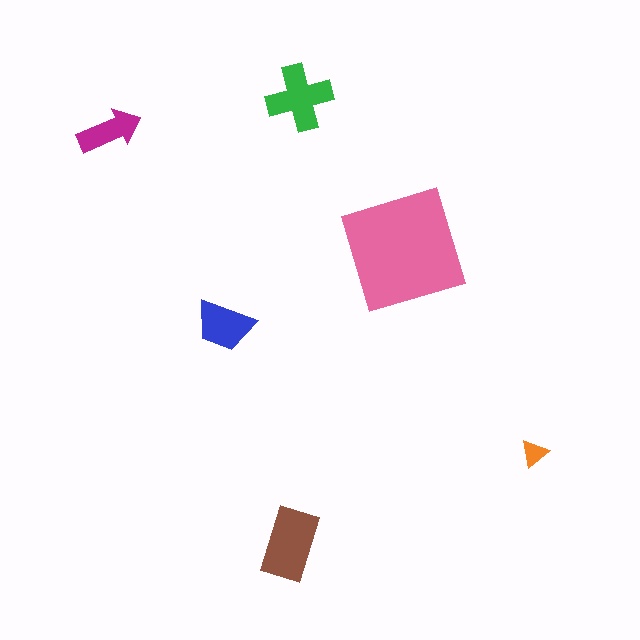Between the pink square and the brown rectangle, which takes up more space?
The pink square.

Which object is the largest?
The pink square.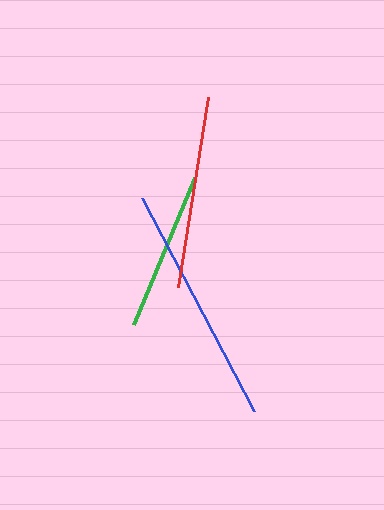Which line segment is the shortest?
The green line is the shortest at approximately 158 pixels.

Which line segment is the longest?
The blue line is the longest at approximately 240 pixels.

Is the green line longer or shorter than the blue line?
The blue line is longer than the green line.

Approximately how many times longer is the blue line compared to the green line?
The blue line is approximately 1.5 times the length of the green line.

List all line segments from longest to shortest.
From longest to shortest: blue, red, green.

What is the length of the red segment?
The red segment is approximately 191 pixels long.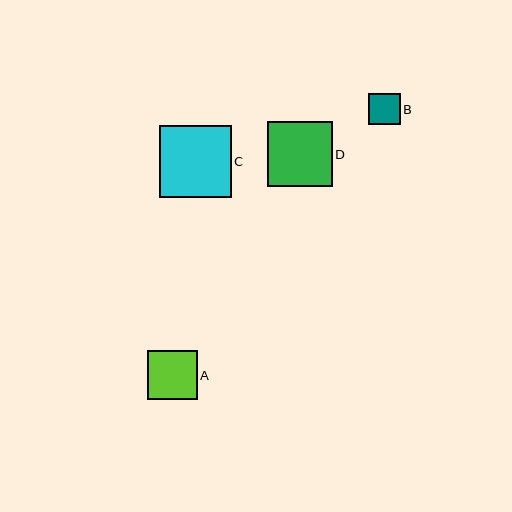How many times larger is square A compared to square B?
Square A is approximately 1.6 times the size of square B.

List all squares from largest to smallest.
From largest to smallest: C, D, A, B.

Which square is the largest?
Square C is the largest with a size of approximately 72 pixels.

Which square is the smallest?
Square B is the smallest with a size of approximately 31 pixels.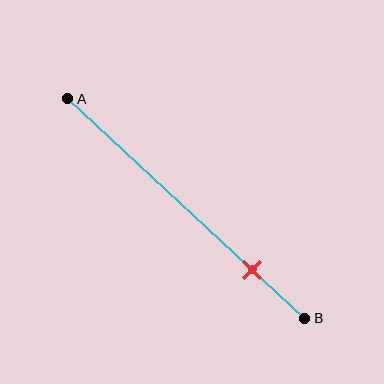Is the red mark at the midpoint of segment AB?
No, the mark is at about 80% from A, not at the 50% midpoint.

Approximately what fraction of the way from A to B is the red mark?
The red mark is approximately 80% of the way from A to B.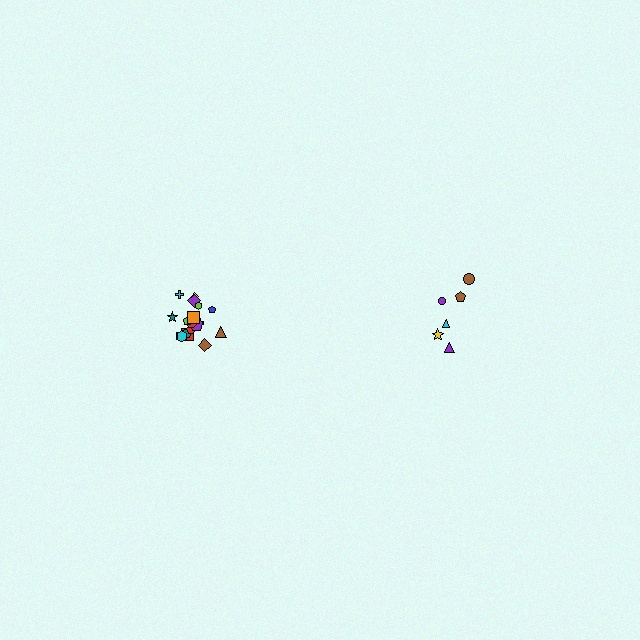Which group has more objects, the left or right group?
The left group.